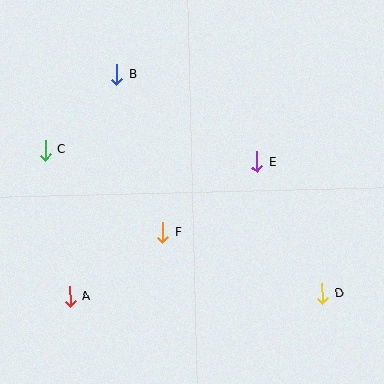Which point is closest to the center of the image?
Point F at (163, 232) is closest to the center.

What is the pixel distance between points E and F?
The distance between E and F is 118 pixels.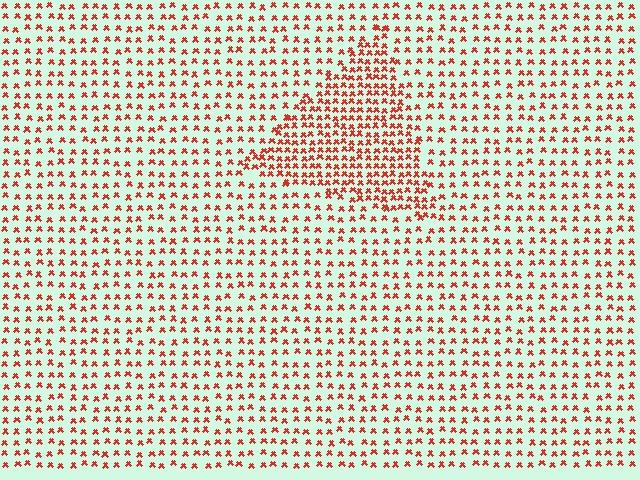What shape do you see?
I see a triangle.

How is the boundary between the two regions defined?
The boundary is defined by a change in element density (approximately 1.9x ratio). All elements are the same color, size, and shape.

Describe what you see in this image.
The image contains small red elements arranged at two different densities. A triangle-shaped region is visible where the elements are more densely packed than the surrounding area.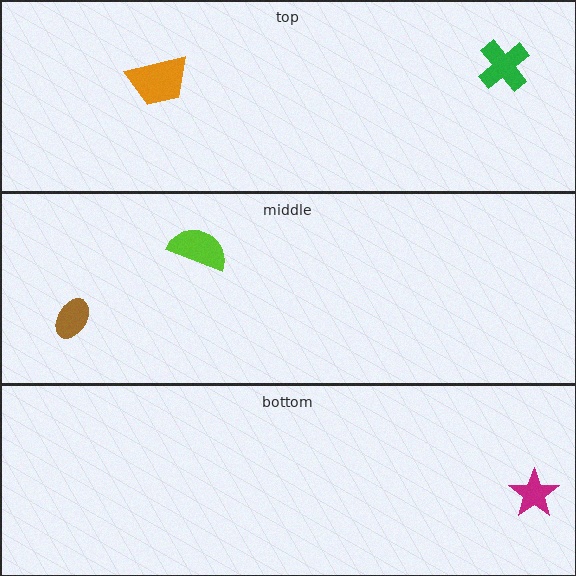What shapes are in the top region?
The orange trapezoid, the green cross.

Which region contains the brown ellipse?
The middle region.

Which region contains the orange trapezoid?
The top region.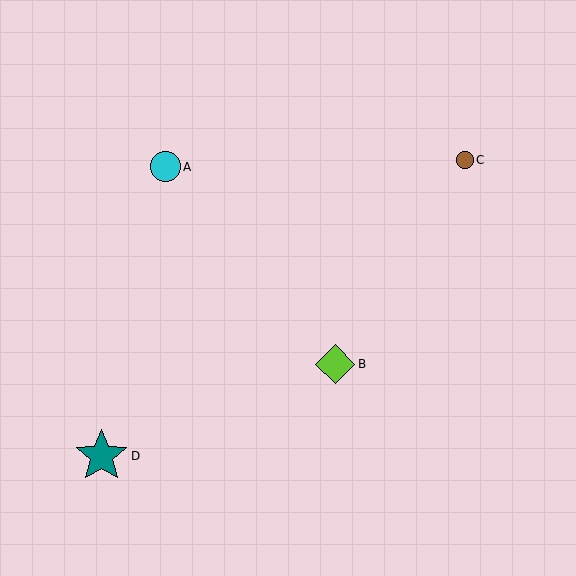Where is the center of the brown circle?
The center of the brown circle is at (465, 160).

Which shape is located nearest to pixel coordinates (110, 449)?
The teal star (labeled D) at (102, 456) is nearest to that location.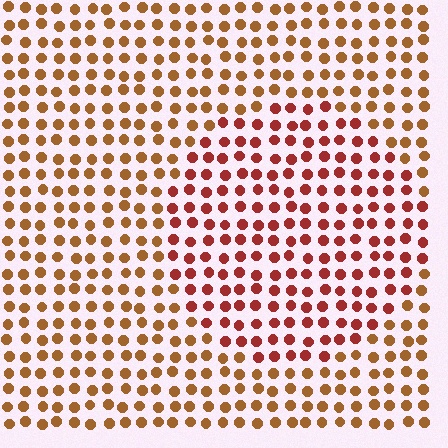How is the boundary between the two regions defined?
The boundary is defined purely by a slight shift in hue (about 30 degrees). Spacing, size, and orientation are identical on both sides.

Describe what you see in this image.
The image is filled with small brown elements in a uniform arrangement. A circle-shaped region is visible where the elements are tinted to a slightly different hue, forming a subtle color boundary.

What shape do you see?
I see a circle.